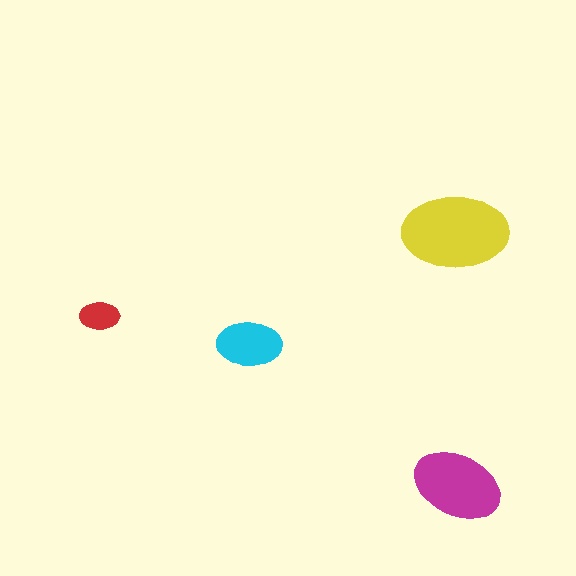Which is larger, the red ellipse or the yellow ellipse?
The yellow one.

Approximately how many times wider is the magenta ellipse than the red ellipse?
About 2 times wider.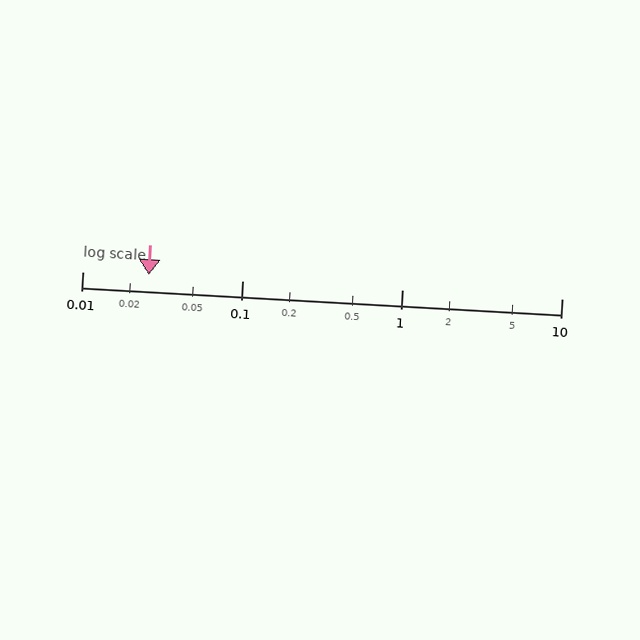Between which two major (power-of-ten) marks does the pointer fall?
The pointer is between 0.01 and 0.1.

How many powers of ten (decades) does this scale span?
The scale spans 3 decades, from 0.01 to 10.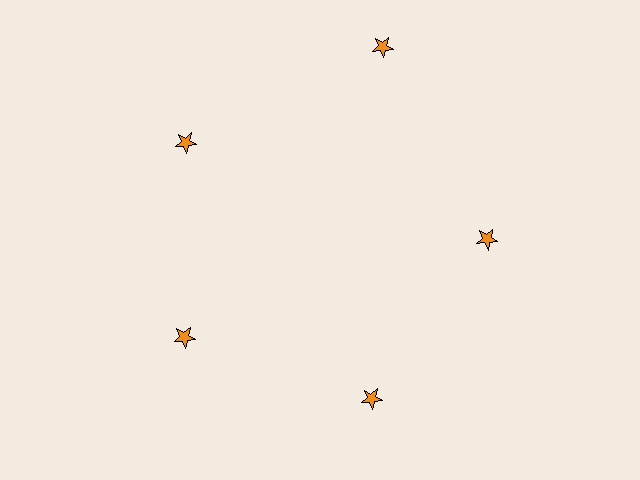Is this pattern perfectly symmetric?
No. The 5 orange stars are arranged in a ring, but one element near the 1 o'clock position is pushed outward from the center, breaking the 5-fold rotational symmetry.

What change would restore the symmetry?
The symmetry would be restored by moving it inward, back onto the ring so that all 5 stars sit at equal angles and equal distance from the center.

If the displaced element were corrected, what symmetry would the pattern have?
It would have 5-fold rotational symmetry — the pattern would map onto itself every 72 degrees.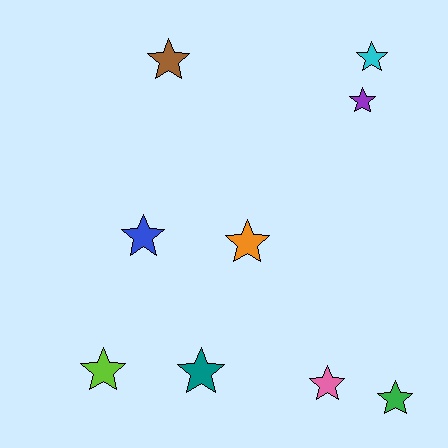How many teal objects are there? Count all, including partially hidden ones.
There is 1 teal object.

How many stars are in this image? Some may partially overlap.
There are 9 stars.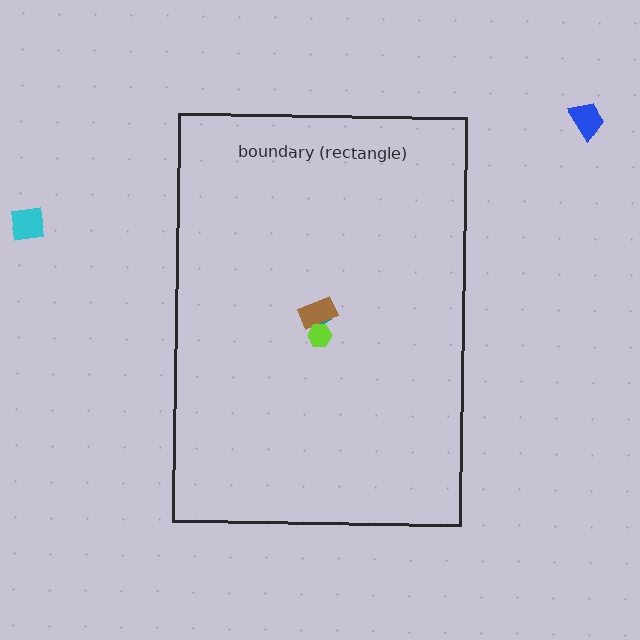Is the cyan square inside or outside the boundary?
Outside.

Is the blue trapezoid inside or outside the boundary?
Outside.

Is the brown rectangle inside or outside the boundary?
Inside.